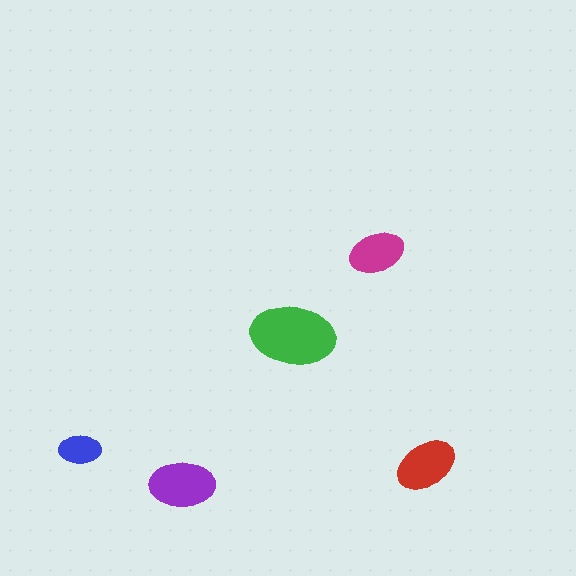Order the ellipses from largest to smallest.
the green one, the purple one, the red one, the magenta one, the blue one.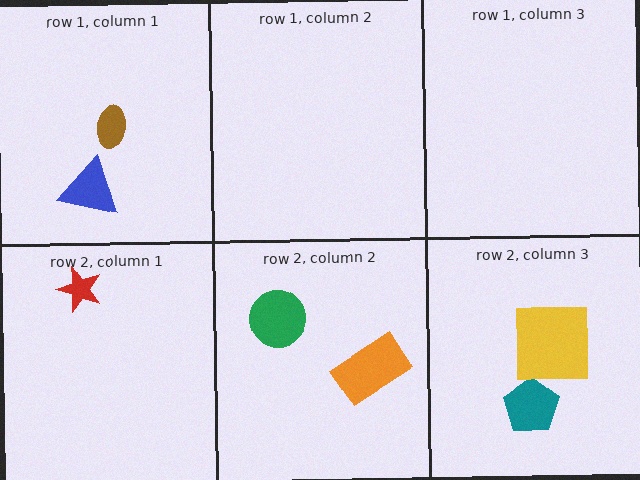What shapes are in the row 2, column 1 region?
The red star.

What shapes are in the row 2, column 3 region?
The teal pentagon, the yellow square.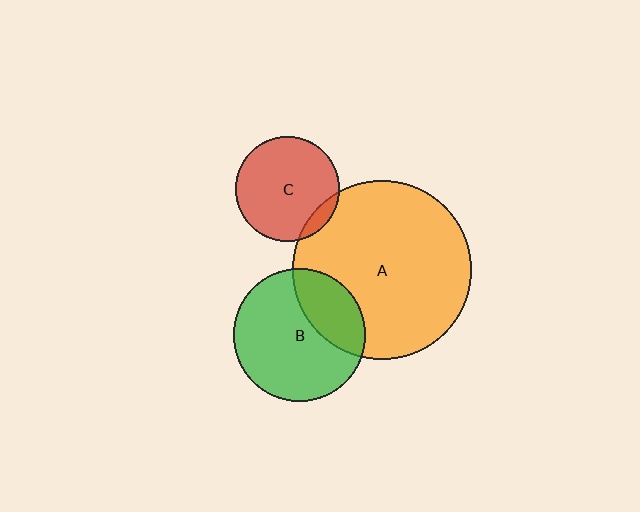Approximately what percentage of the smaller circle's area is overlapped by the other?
Approximately 10%.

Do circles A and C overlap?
Yes.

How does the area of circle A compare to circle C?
Approximately 2.9 times.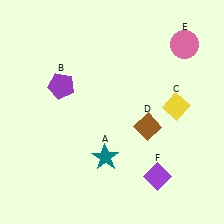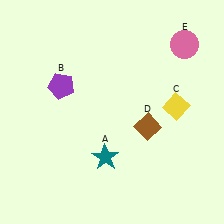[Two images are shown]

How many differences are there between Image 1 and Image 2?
There is 1 difference between the two images.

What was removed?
The purple diamond (F) was removed in Image 2.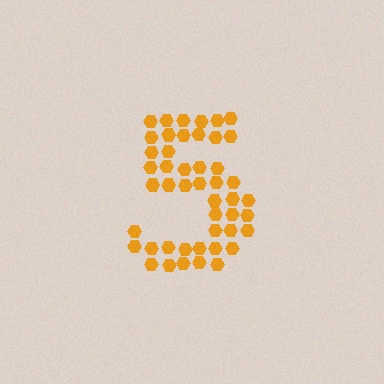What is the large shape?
The large shape is the digit 5.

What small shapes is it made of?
It is made of small hexagons.